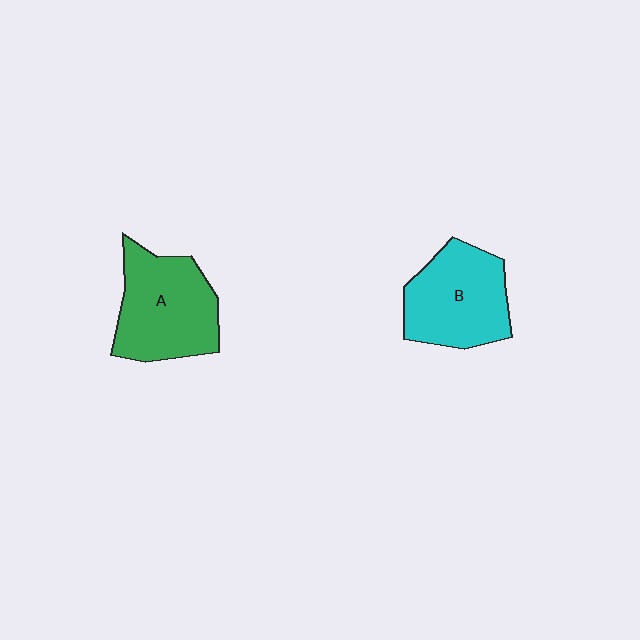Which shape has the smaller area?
Shape B (cyan).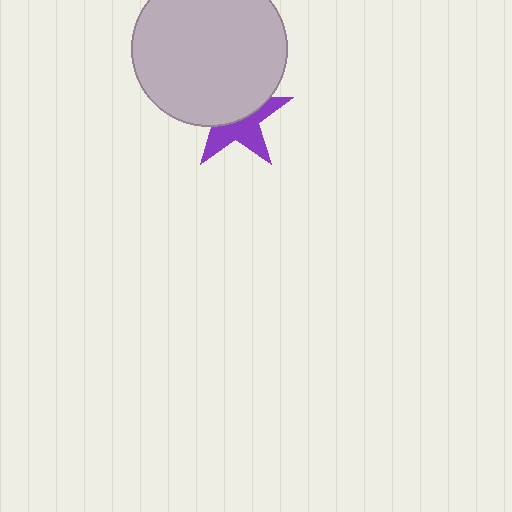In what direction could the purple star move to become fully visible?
The purple star could move down. That would shift it out from behind the light gray circle entirely.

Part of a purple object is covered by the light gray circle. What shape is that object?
It is a star.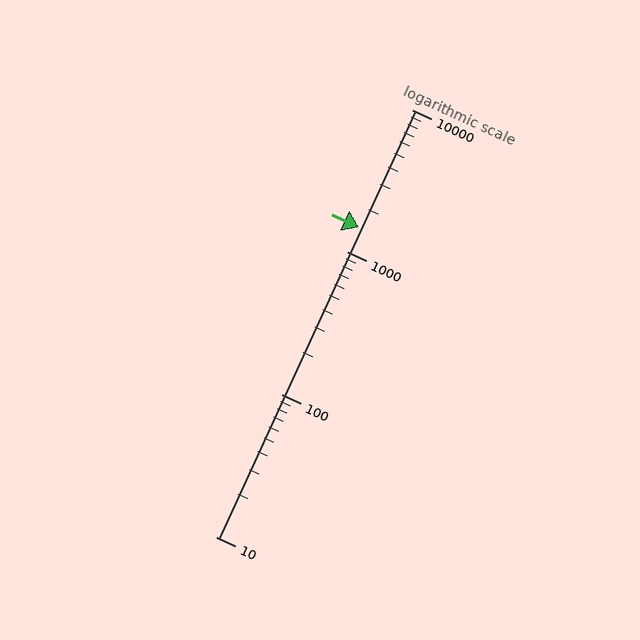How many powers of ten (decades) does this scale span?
The scale spans 3 decades, from 10 to 10000.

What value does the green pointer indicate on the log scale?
The pointer indicates approximately 1500.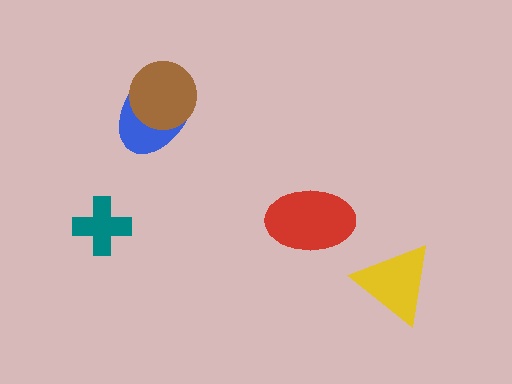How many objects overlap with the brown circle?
1 object overlaps with the brown circle.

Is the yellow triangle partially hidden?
No, no other shape covers it.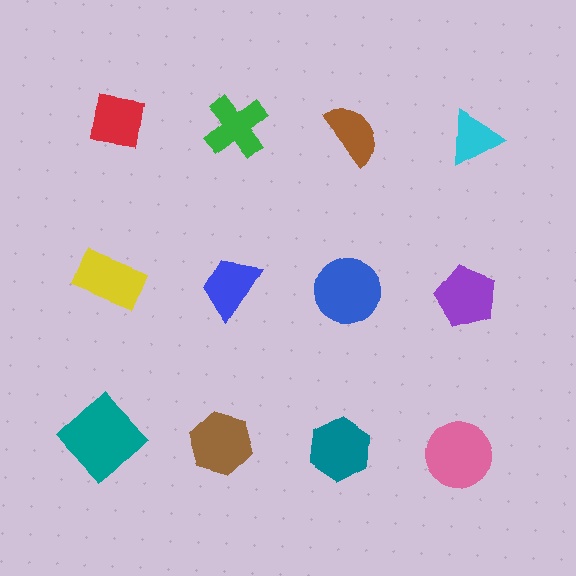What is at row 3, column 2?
A brown hexagon.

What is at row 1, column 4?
A cyan triangle.